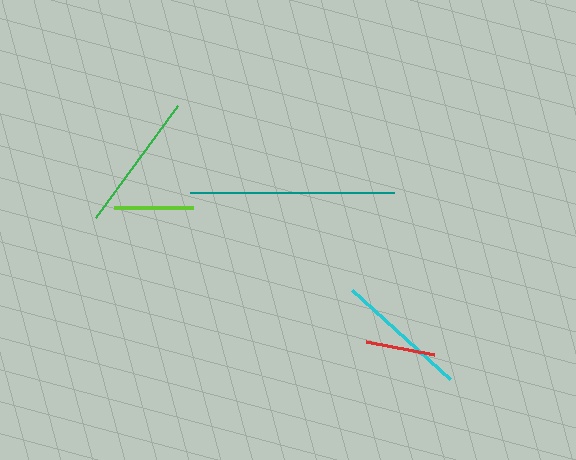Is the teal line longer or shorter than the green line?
The teal line is longer than the green line.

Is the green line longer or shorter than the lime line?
The green line is longer than the lime line.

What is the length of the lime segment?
The lime segment is approximately 79 pixels long.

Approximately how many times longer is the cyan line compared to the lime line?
The cyan line is approximately 1.7 times the length of the lime line.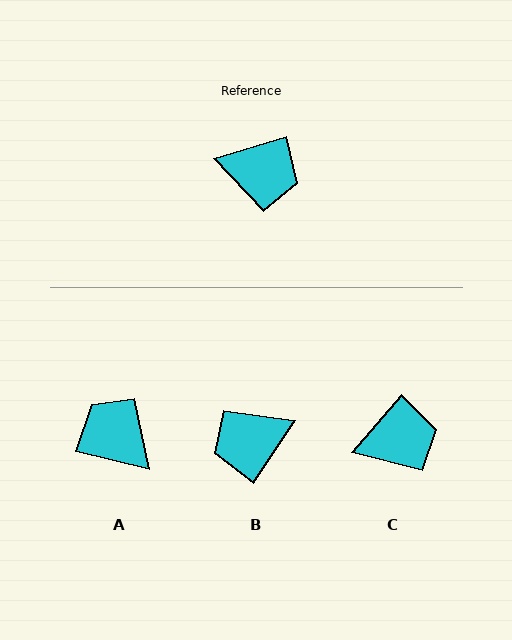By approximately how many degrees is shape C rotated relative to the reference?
Approximately 32 degrees counter-clockwise.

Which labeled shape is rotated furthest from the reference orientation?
A, about 149 degrees away.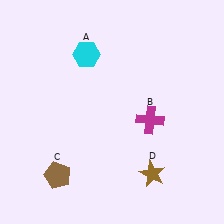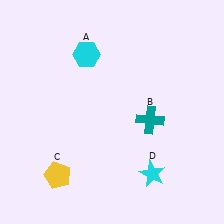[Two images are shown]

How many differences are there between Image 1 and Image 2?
There are 3 differences between the two images.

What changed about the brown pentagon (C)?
In Image 1, C is brown. In Image 2, it changed to yellow.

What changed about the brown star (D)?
In Image 1, D is brown. In Image 2, it changed to cyan.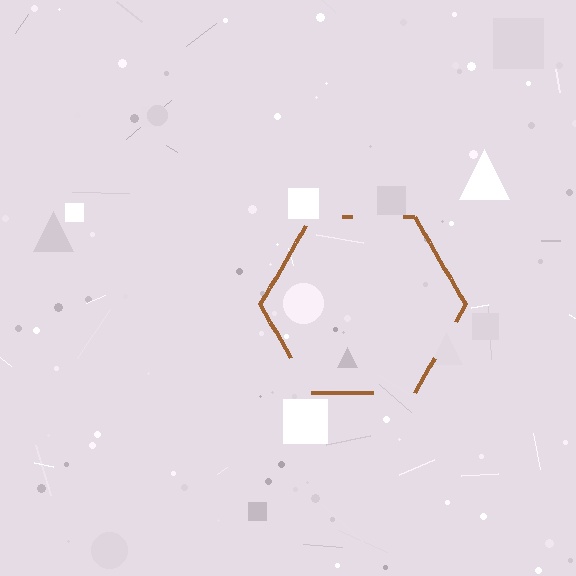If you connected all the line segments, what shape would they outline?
They would outline a hexagon.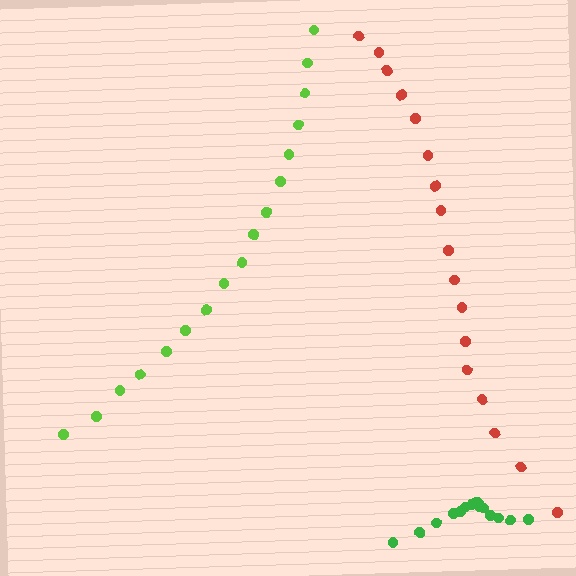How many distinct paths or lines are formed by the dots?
There are 3 distinct paths.